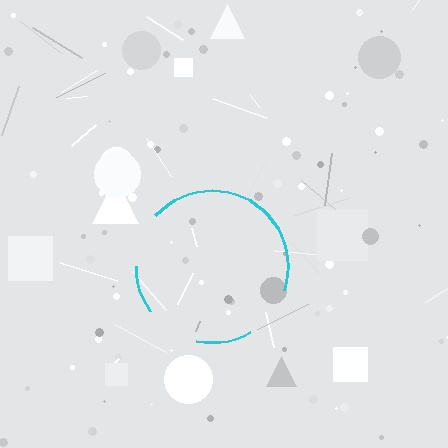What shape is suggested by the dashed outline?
The dashed outline suggests a circle.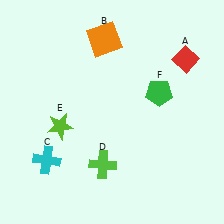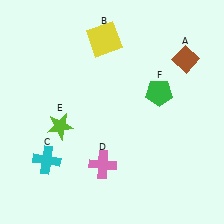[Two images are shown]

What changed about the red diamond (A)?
In Image 1, A is red. In Image 2, it changed to brown.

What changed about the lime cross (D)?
In Image 1, D is lime. In Image 2, it changed to pink.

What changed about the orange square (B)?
In Image 1, B is orange. In Image 2, it changed to yellow.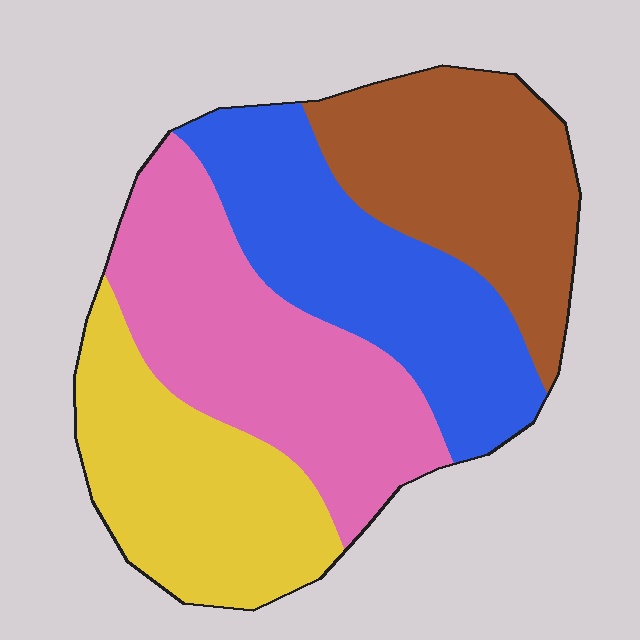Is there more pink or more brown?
Pink.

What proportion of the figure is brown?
Brown takes up between a sixth and a third of the figure.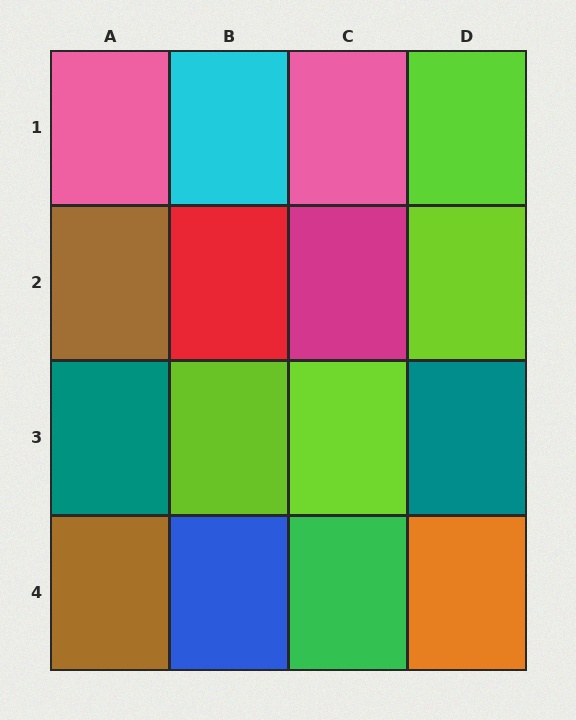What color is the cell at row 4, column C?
Green.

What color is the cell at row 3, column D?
Teal.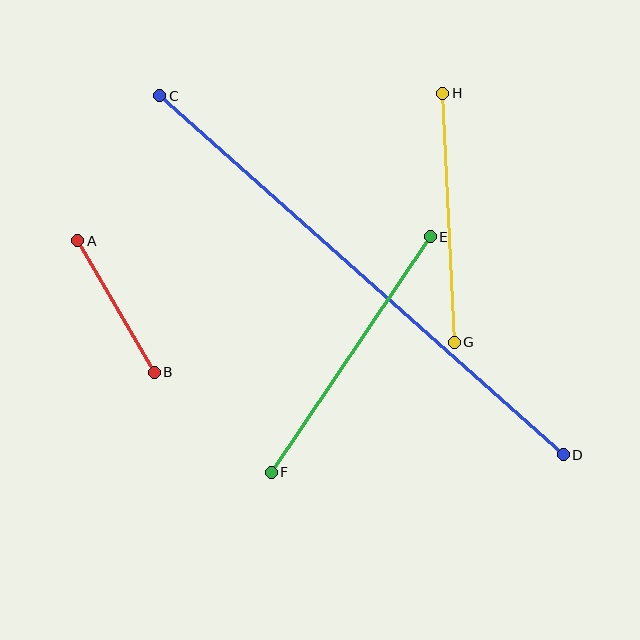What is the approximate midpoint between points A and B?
The midpoint is at approximately (116, 306) pixels.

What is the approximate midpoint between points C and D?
The midpoint is at approximately (361, 275) pixels.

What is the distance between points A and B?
The distance is approximately 152 pixels.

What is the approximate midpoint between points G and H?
The midpoint is at approximately (448, 218) pixels.